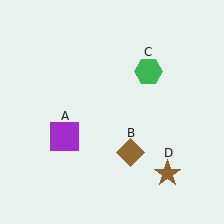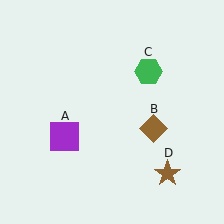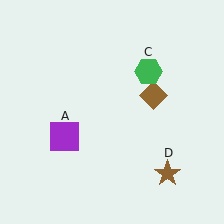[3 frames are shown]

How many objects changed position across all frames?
1 object changed position: brown diamond (object B).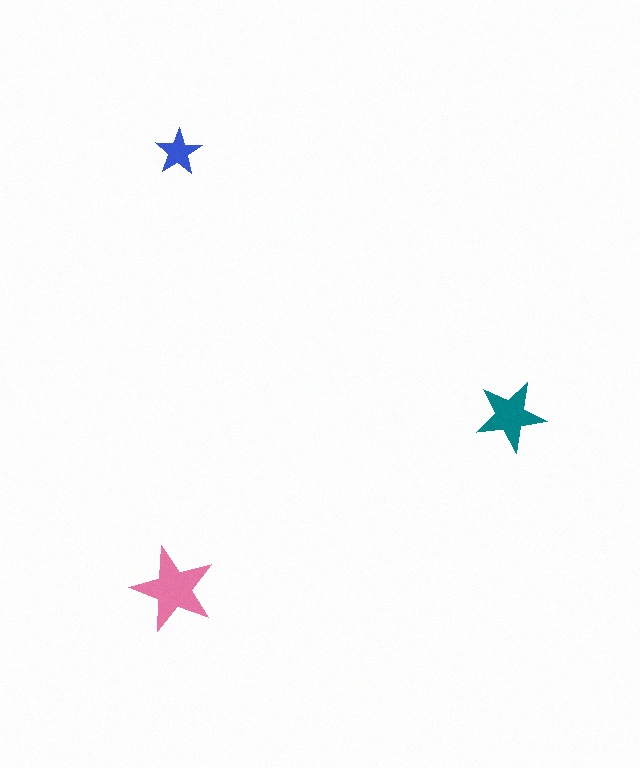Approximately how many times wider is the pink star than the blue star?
About 2 times wider.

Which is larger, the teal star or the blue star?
The teal one.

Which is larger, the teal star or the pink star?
The pink one.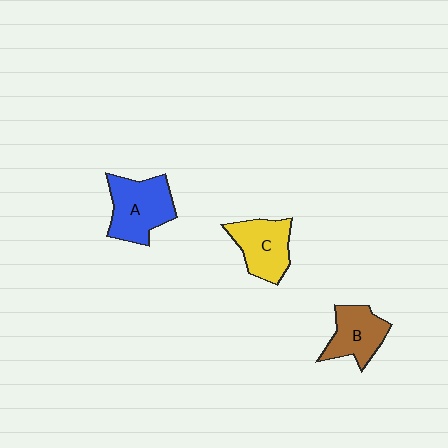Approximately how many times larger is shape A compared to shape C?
Approximately 1.2 times.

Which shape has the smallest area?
Shape B (brown).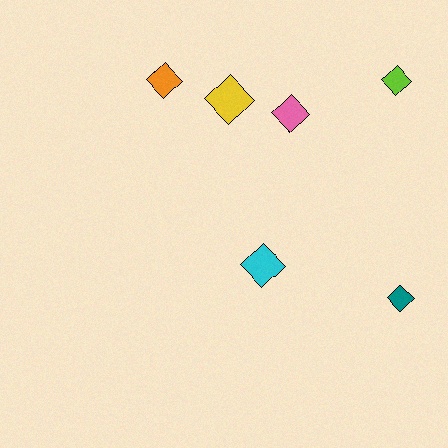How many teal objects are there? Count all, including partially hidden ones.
There is 1 teal object.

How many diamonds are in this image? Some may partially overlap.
There are 6 diamonds.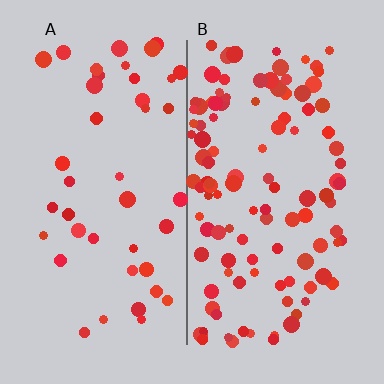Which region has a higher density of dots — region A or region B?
B (the right).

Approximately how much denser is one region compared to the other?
Approximately 2.7× — region B over region A.